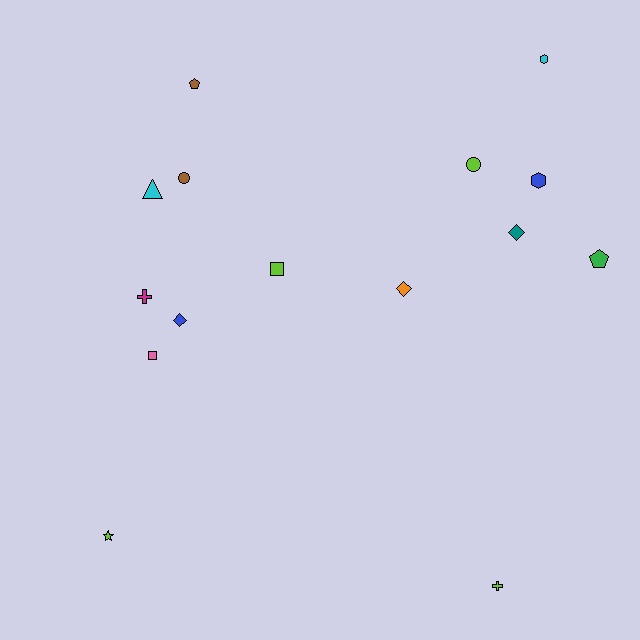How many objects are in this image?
There are 15 objects.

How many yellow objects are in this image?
There are no yellow objects.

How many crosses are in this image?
There are 2 crosses.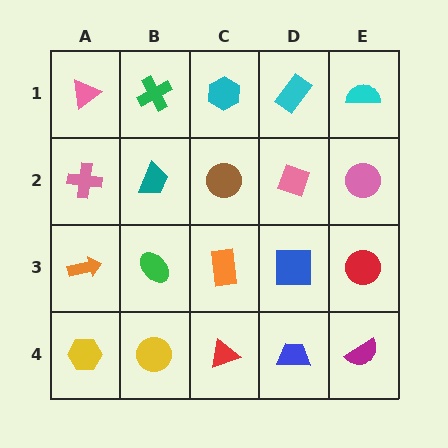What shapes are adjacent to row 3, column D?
A pink diamond (row 2, column D), a blue trapezoid (row 4, column D), an orange rectangle (row 3, column C), a red circle (row 3, column E).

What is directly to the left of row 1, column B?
A pink triangle.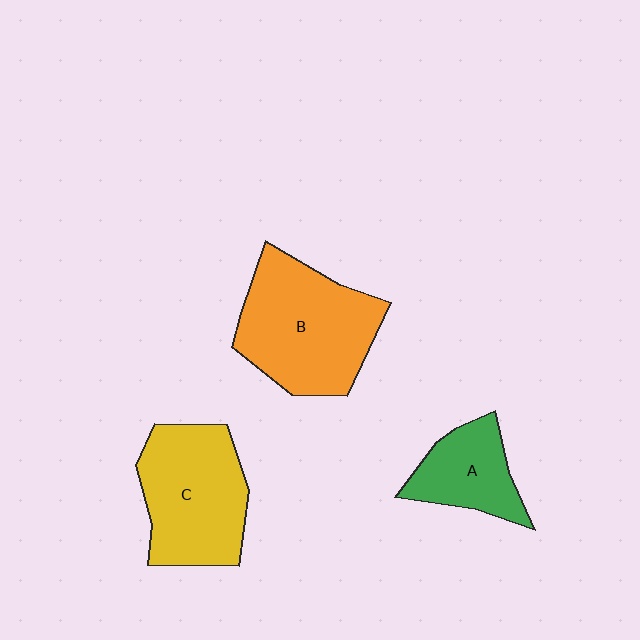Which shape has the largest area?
Shape B (orange).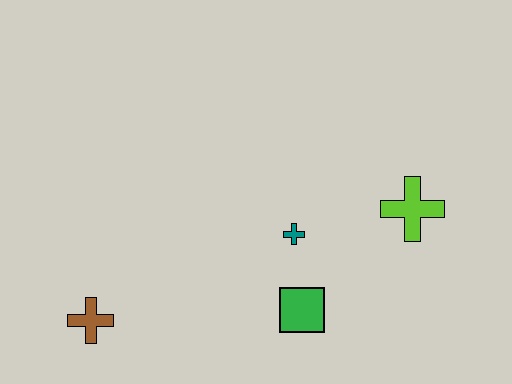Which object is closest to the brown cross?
The green square is closest to the brown cross.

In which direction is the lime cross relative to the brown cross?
The lime cross is to the right of the brown cross.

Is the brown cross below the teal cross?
Yes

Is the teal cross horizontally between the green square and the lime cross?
No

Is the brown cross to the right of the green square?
No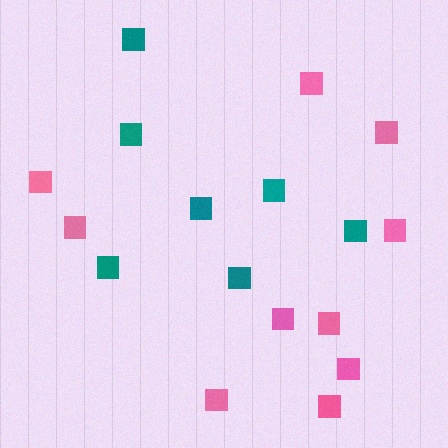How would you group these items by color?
There are 2 groups: one group of pink squares (10) and one group of teal squares (7).